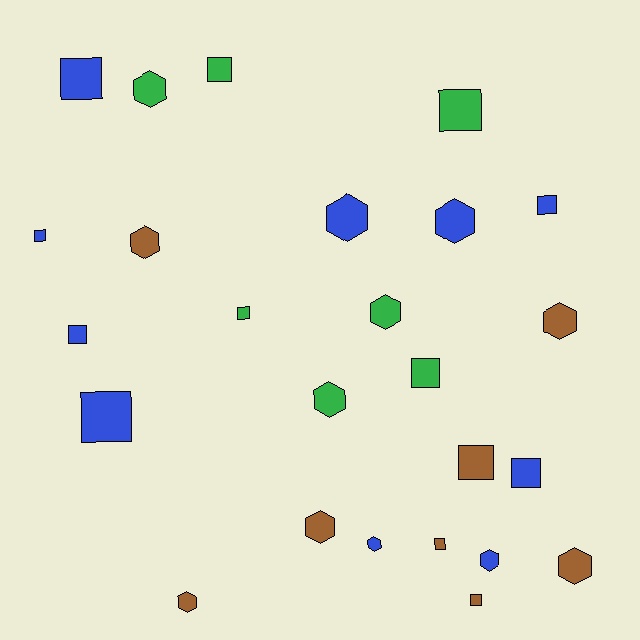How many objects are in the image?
There are 25 objects.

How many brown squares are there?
There are 3 brown squares.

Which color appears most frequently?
Blue, with 10 objects.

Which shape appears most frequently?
Square, with 13 objects.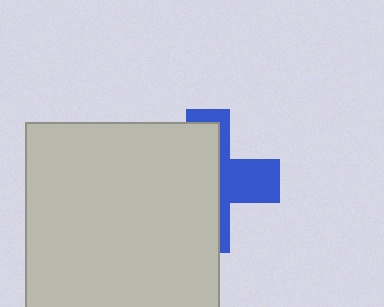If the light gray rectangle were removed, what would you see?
You would see the complete blue cross.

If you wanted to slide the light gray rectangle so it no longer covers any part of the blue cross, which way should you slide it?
Slide it left — that is the most direct way to separate the two shapes.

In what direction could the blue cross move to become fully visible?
The blue cross could move right. That would shift it out from behind the light gray rectangle entirely.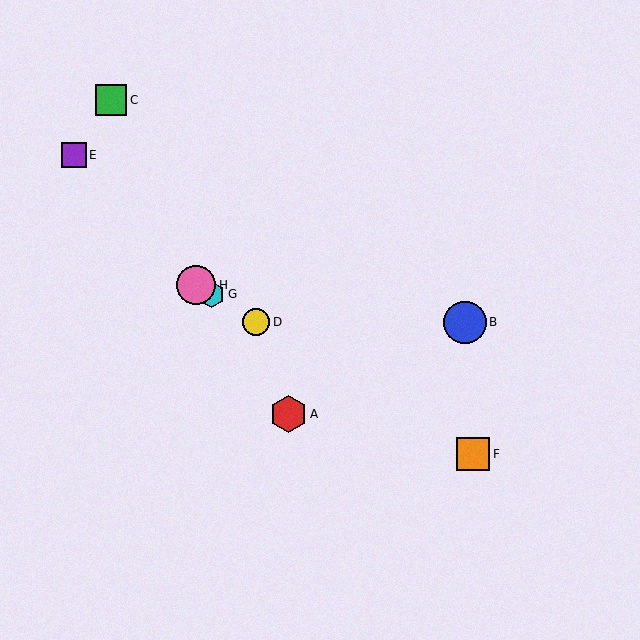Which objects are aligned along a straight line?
Objects D, F, G, H are aligned along a straight line.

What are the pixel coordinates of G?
Object G is at (211, 294).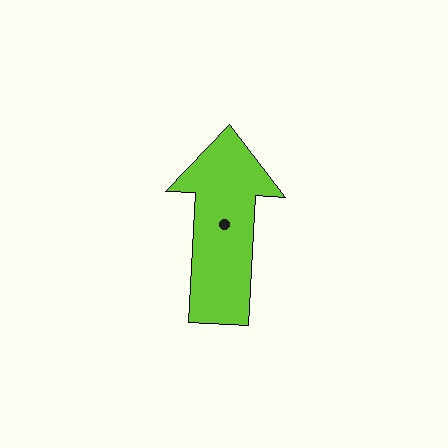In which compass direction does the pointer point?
North.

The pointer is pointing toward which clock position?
Roughly 12 o'clock.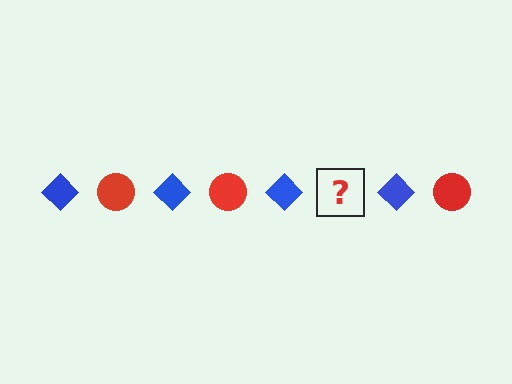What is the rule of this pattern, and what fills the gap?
The rule is that the pattern alternates between blue diamond and red circle. The gap should be filled with a red circle.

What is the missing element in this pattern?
The missing element is a red circle.